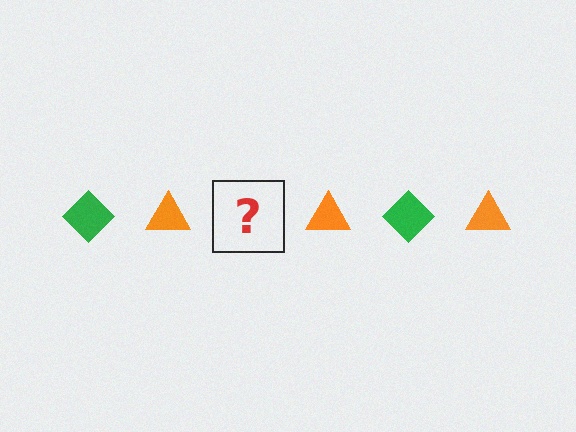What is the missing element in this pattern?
The missing element is a green diamond.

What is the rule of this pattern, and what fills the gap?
The rule is that the pattern alternates between green diamond and orange triangle. The gap should be filled with a green diamond.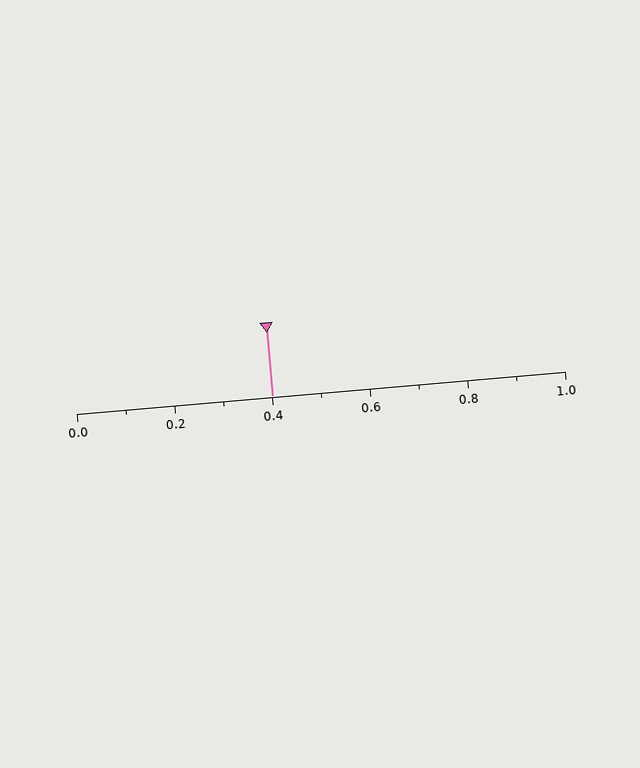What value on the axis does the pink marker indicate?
The marker indicates approximately 0.4.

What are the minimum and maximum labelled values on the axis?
The axis runs from 0.0 to 1.0.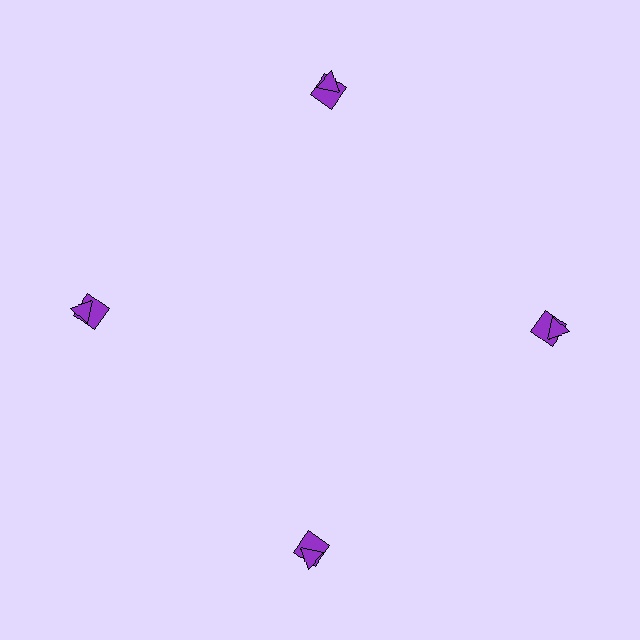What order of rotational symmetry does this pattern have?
This pattern has 4-fold rotational symmetry.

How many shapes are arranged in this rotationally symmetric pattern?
There are 8 shapes, arranged in 4 groups of 2.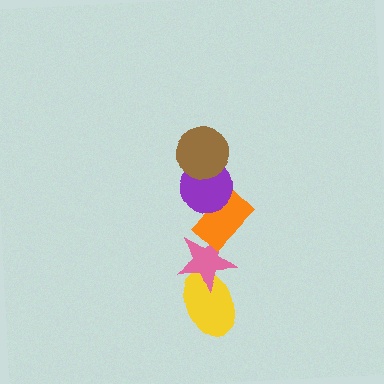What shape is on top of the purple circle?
The brown circle is on top of the purple circle.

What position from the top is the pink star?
The pink star is 4th from the top.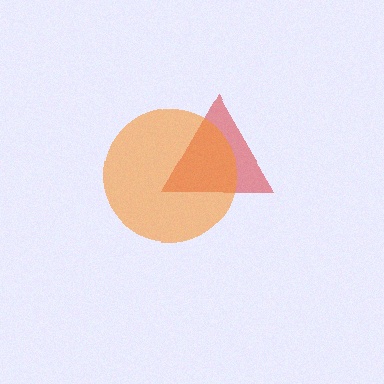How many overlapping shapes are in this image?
There are 2 overlapping shapes in the image.